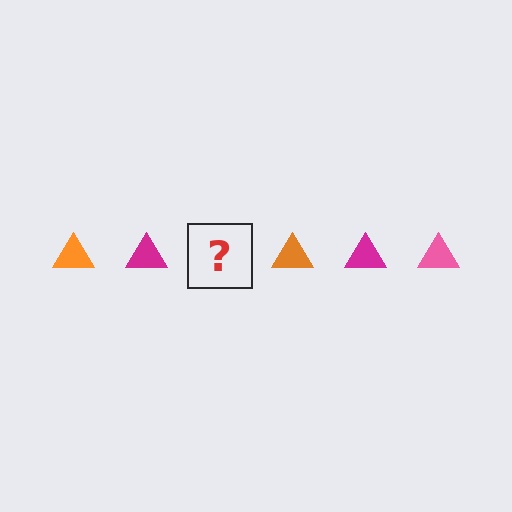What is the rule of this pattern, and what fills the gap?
The rule is that the pattern cycles through orange, magenta, pink triangles. The gap should be filled with a pink triangle.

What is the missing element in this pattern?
The missing element is a pink triangle.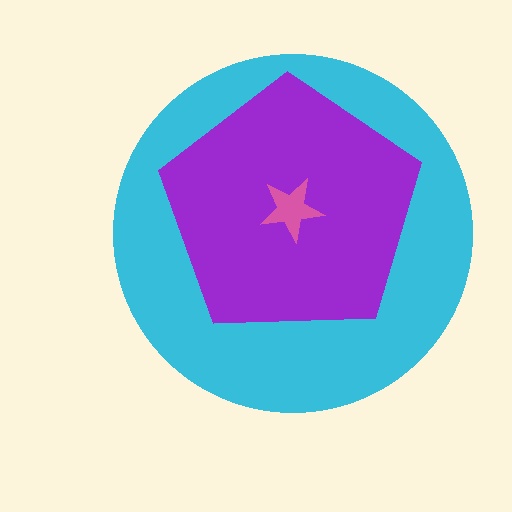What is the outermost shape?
The cyan circle.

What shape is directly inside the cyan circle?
The purple pentagon.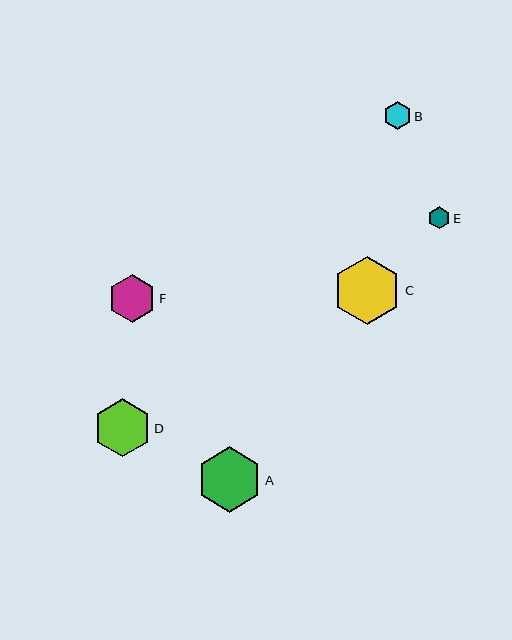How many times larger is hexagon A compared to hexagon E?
Hexagon A is approximately 3.0 times the size of hexagon E.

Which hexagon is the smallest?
Hexagon E is the smallest with a size of approximately 22 pixels.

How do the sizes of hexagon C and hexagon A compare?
Hexagon C and hexagon A are approximately the same size.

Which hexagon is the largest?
Hexagon C is the largest with a size of approximately 68 pixels.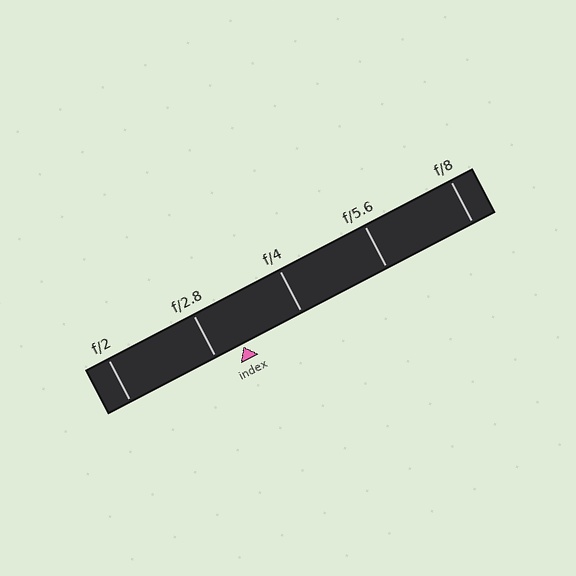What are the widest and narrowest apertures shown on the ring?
The widest aperture shown is f/2 and the narrowest is f/8.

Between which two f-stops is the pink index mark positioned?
The index mark is between f/2.8 and f/4.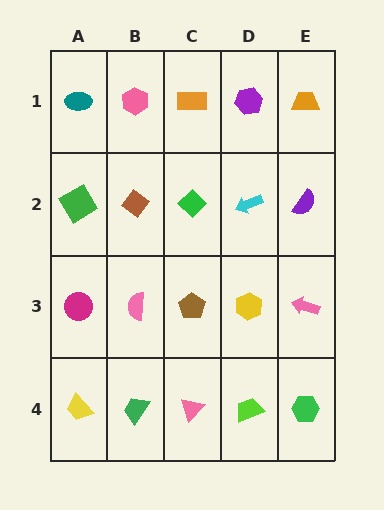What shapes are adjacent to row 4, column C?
A brown pentagon (row 3, column C), a green trapezoid (row 4, column B), a lime trapezoid (row 4, column D).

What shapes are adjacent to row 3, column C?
A green diamond (row 2, column C), a pink triangle (row 4, column C), a pink semicircle (row 3, column B), a yellow hexagon (row 3, column D).